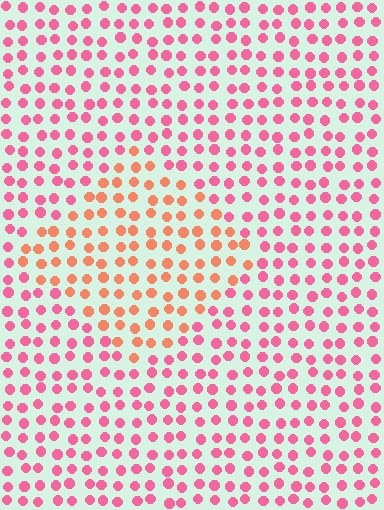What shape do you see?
I see a diamond.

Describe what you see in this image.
The image is filled with small pink elements in a uniform arrangement. A diamond-shaped region is visible where the elements are tinted to a slightly different hue, forming a subtle color boundary.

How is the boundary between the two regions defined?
The boundary is defined purely by a slight shift in hue (about 37 degrees). Spacing, size, and orientation are identical on both sides.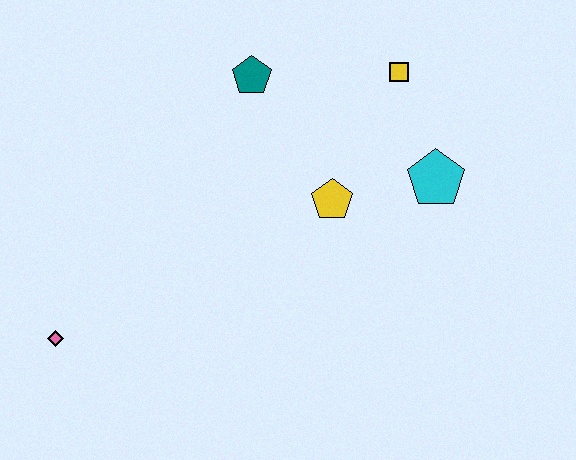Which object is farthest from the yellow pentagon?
The pink diamond is farthest from the yellow pentagon.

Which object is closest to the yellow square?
The cyan pentagon is closest to the yellow square.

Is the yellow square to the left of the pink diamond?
No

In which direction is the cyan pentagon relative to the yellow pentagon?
The cyan pentagon is to the right of the yellow pentagon.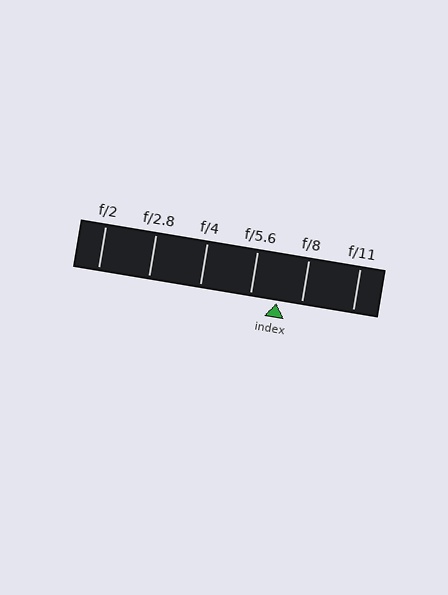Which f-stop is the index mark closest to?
The index mark is closest to f/8.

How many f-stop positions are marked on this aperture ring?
There are 6 f-stop positions marked.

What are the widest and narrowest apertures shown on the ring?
The widest aperture shown is f/2 and the narrowest is f/11.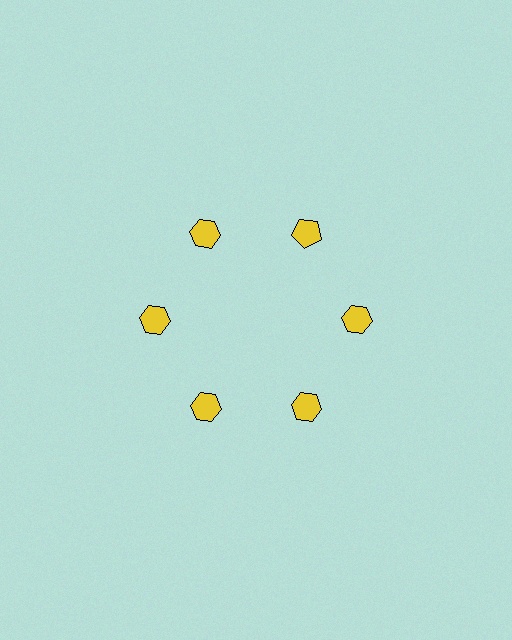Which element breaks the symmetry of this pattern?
The yellow pentagon at roughly the 1 o'clock position breaks the symmetry. All other shapes are yellow hexagons.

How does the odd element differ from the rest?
It has a different shape: pentagon instead of hexagon.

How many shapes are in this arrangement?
There are 6 shapes arranged in a ring pattern.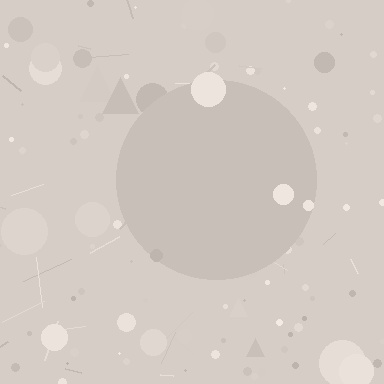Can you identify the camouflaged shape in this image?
The camouflaged shape is a circle.